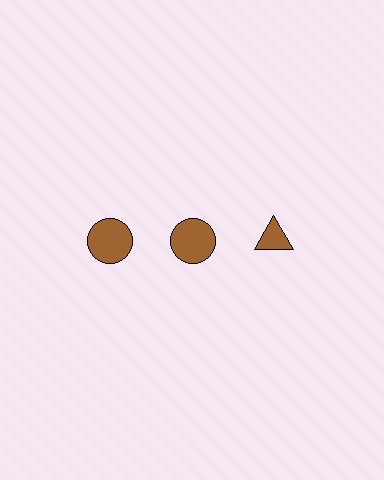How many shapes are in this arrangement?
There are 3 shapes arranged in a grid pattern.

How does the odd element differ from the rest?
It has a different shape: triangle instead of circle.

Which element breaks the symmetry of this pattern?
The brown triangle in the top row, center column breaks the symmetry. All other shapes are brown circles.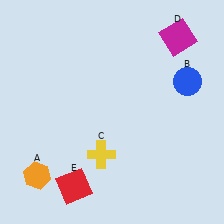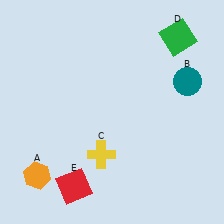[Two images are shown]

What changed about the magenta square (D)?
In Image 1, D is magenta. In Image 2, it changed to green.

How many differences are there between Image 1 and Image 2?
There are 2 differences between the two images.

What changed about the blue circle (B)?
In Image 1, B is blue. In Image 2, it changed to teal.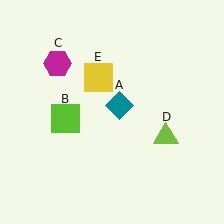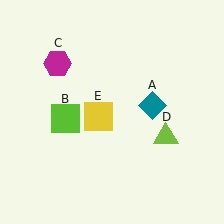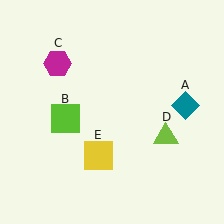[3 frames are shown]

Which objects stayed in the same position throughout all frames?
Lime square (object B) and magenta hexagon (object C) and lime triangle (object D) remained stationary.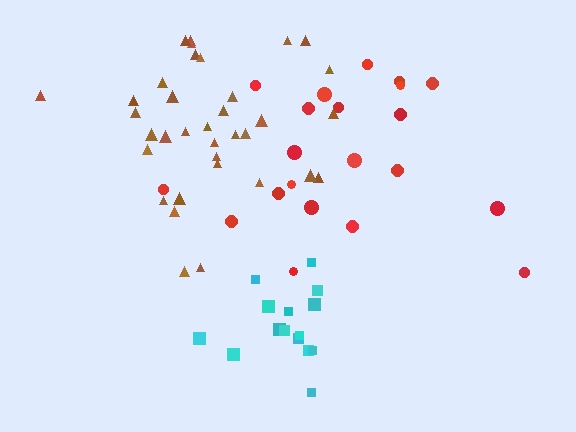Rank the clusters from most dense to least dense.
cyan, brown, red.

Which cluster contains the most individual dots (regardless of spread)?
Brown (35).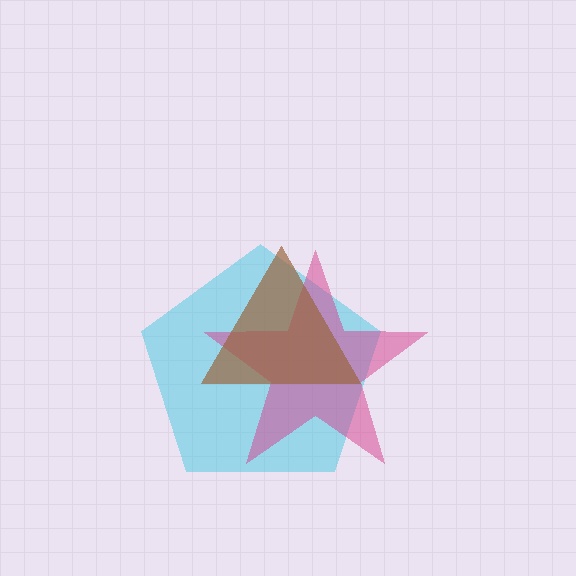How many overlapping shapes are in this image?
There are 3 overlapping shapes in the image.